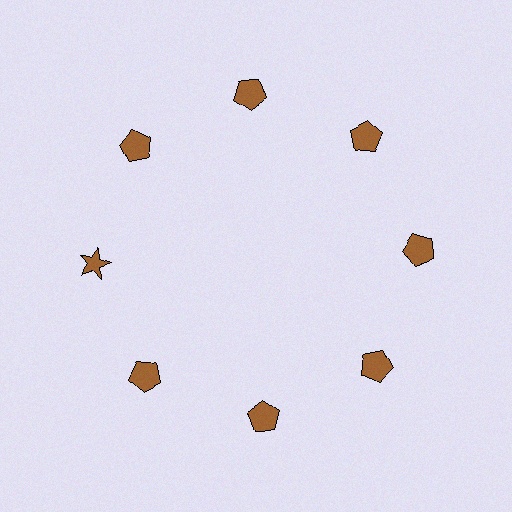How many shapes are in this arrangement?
There are 8 shapes arranged in a ring pattern.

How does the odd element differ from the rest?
It has a different shape: star instead of pentagon.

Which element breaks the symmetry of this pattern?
The brown star at roughly the 9 o'clock position breaks the symmetry. All other shapes are brown pentagons.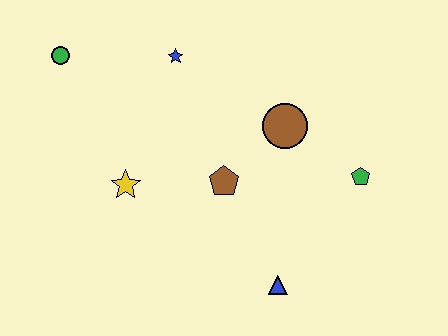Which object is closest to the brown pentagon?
The brown circle is closest to the brown pentagon.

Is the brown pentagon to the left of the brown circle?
Yes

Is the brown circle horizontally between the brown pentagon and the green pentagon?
Yes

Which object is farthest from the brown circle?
The green circle is farthest from the brown circle.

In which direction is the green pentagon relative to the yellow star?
The green pentagon is to the right of the yellow star.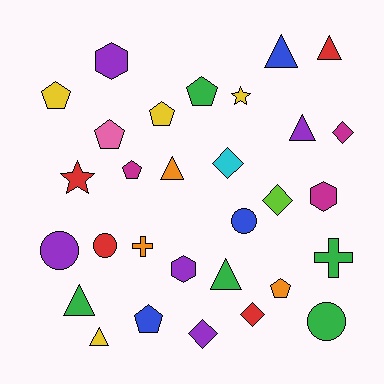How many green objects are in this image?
There are 5 green objects.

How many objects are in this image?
There are 30 objects.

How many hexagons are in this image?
There are 3 hexagons.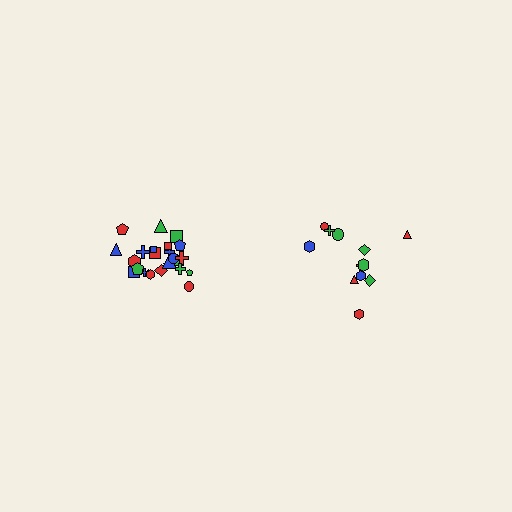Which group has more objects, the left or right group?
The left group.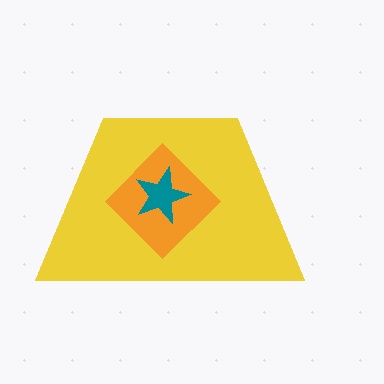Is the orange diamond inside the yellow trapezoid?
Yes.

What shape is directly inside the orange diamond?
The teal star.